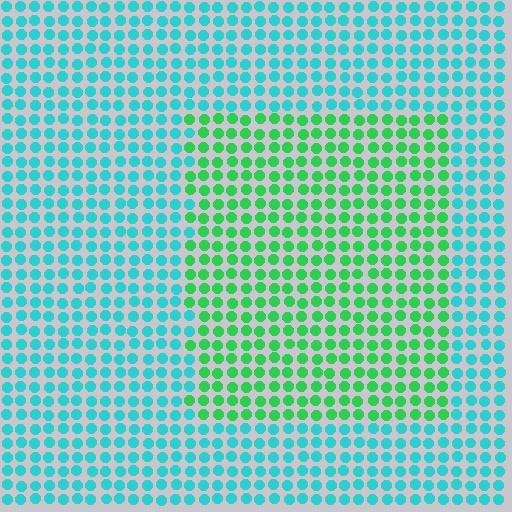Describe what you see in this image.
The image is filled with small cyan elements in a uniform arrangement. A rectangle-shaped region is visible where the elements are tinted to a slightly different hue, forming a subtle color boundary.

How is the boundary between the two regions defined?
The boundary is defined purely by a slight shift in hue (about 46 degrees). Spacing, size, and orientation are identical on both sides.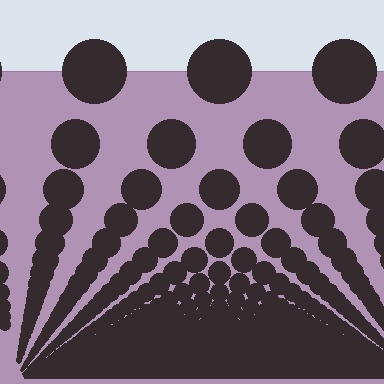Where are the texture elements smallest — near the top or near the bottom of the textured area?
Near the bottom.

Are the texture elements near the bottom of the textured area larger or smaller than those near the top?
Smaller. The gradient is inverted — elements near the bottom are smaller and denser.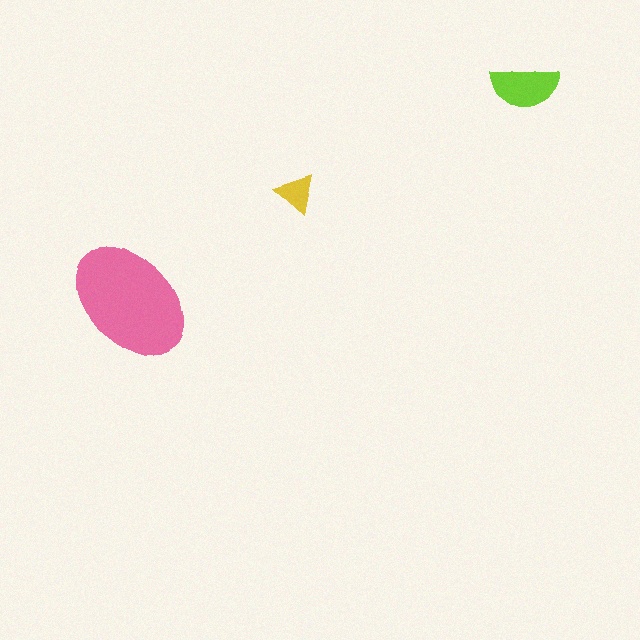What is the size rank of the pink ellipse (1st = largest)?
1st.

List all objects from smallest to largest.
The yellow triangle, the lime semicircle, the pink ellipse.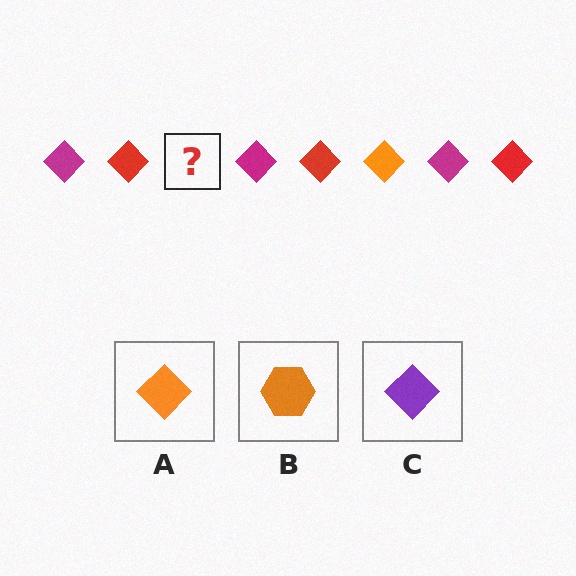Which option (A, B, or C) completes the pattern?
A.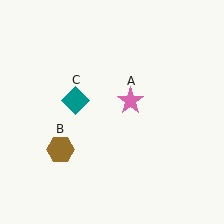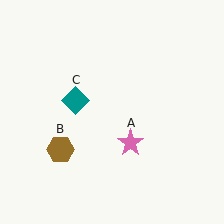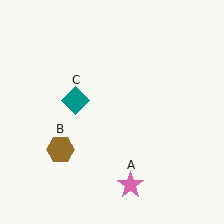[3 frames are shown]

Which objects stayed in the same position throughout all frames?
Brown hexagon (object B) and teal diamond (object C) remained stationary.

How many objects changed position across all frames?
1 object changed position: pink star (object A).